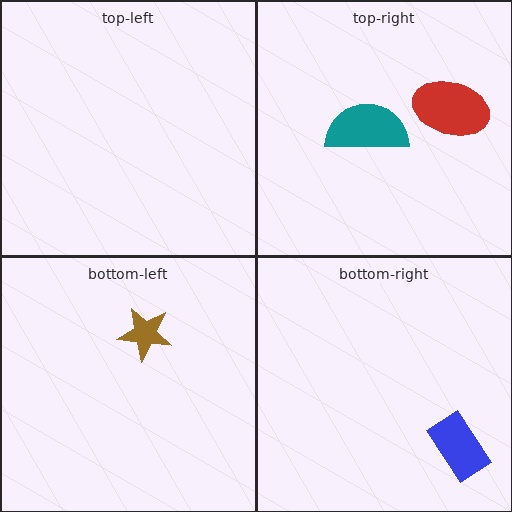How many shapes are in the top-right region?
2.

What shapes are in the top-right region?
The red ellipse, the teal semicircle.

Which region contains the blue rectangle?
The bottom-right region.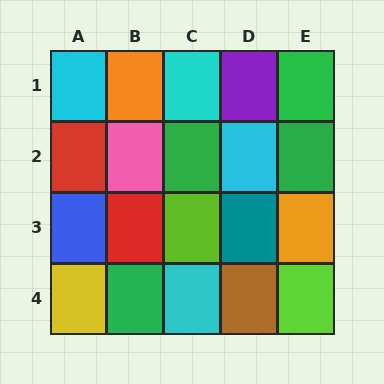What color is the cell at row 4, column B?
Green.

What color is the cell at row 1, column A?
Cyan.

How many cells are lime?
2 cells are lime.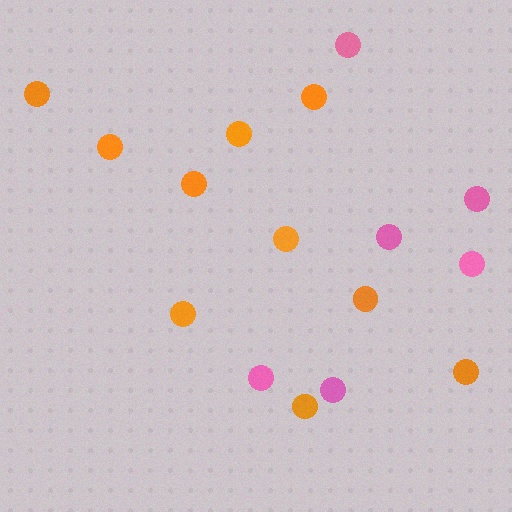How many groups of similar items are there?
There are 2 groups: one group of orange circles (10) and one group of pink circles (6).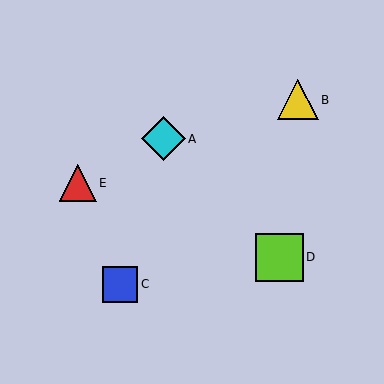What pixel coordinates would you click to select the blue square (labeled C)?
Click at (120, 284) to select the blue square C.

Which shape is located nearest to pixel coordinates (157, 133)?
The cyan diamond (labeled A) at (163, 139) is nearest to that location.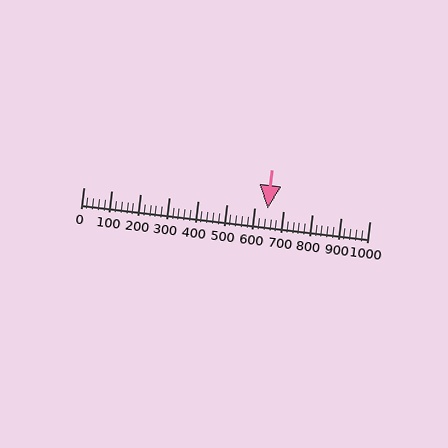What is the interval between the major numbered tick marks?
The major tick marks are spaced 100 units apart.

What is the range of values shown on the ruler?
The ruler shows values from 0 to 1000.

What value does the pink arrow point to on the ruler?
The pink arrow points to approximately 644.